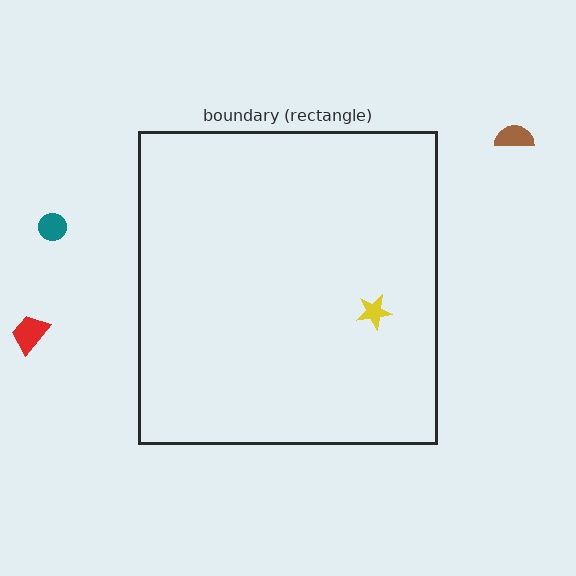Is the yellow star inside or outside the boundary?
Inside.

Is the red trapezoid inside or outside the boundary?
Outside.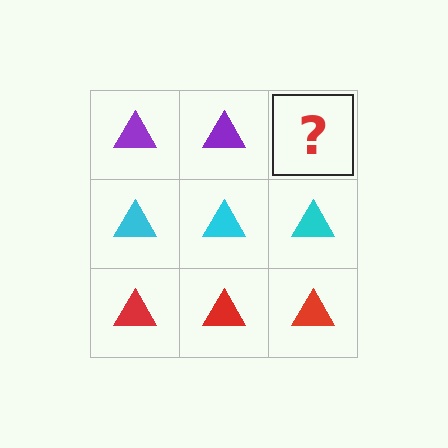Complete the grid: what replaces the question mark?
The question mark should be replaced with a purple triangle.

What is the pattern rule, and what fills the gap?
The rule is that each row has a consistent color. The gap should be filled with a purple triangle.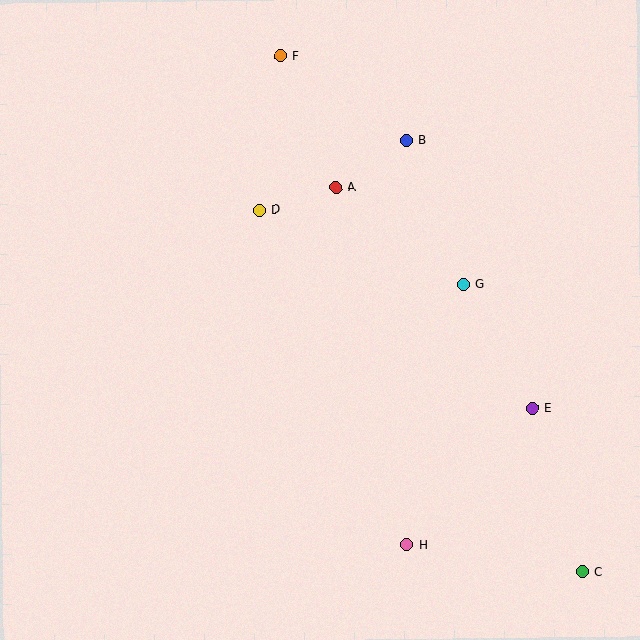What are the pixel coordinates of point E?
Point E is at (532, 408).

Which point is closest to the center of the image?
Point D at (259, 210) is closest to the center.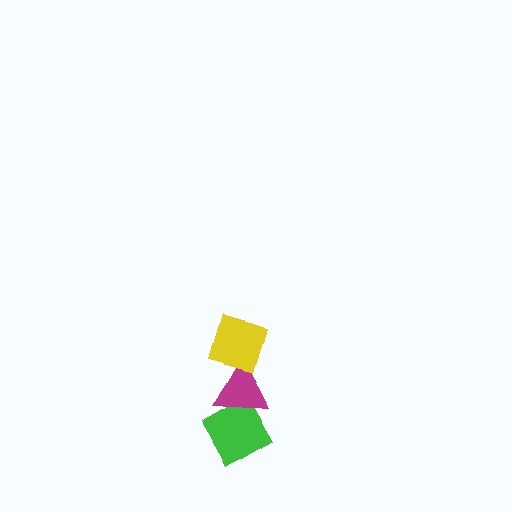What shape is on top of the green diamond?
The magenta triangle is on top of the green diamond.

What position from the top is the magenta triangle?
The magenta triangle is 2nd from the top.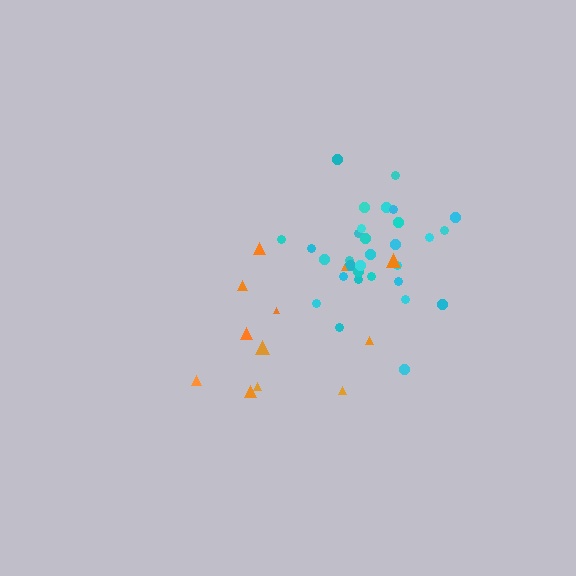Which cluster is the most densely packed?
Cyan.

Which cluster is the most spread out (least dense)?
Orange.